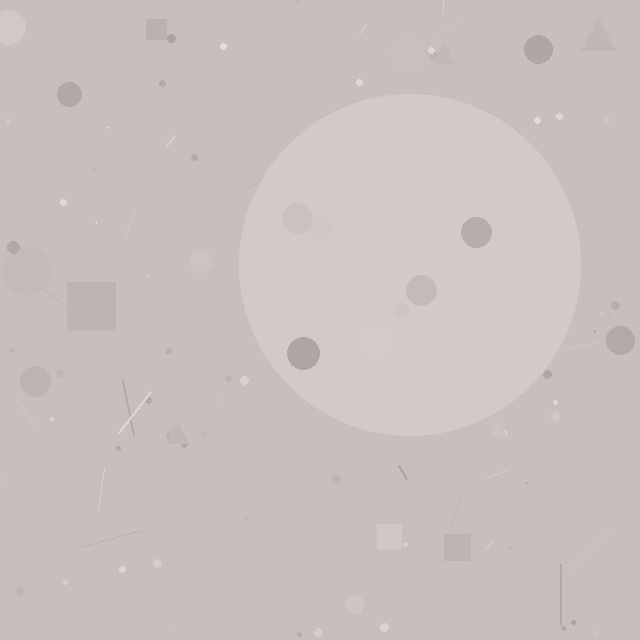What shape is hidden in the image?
A circle is hidden in the image.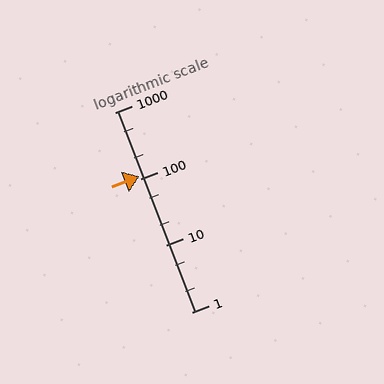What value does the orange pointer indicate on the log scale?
The pointer indicates approximately 110.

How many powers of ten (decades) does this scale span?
The scale spans 3 decades, from 1 to 1000.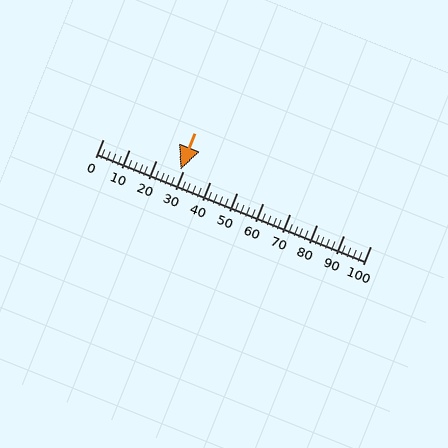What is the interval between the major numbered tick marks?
The major tick marks are spaced 10 units apart.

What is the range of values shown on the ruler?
The ruler shows values from 0 to 100.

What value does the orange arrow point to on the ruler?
The orange arrow points to approximately 29.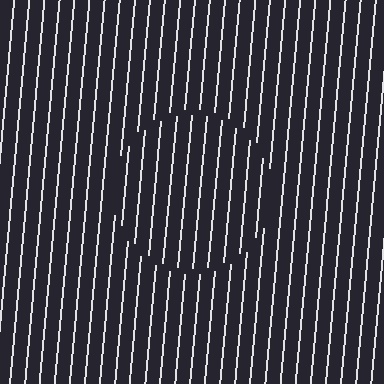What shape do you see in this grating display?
An illusory circle. The interior of the shape contains the same grating, shifted by half a period — the contour is defined by the phase discontinuity where line-ends from the inner and outer gratings abut.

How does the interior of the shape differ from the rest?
The interior of the shape contains the same grating, shifted by half a period — the contour is defined by the phase discontinuity where line-ends from the inner and outer gratings abut.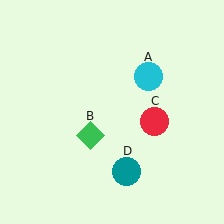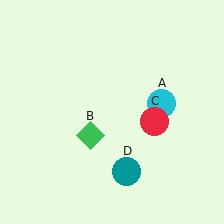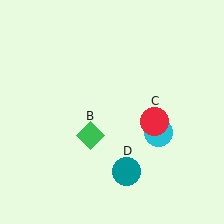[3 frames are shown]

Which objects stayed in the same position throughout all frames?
Green diamond (object B) and red circle (object C) and teal circle (object D) remained stationary.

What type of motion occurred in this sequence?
The cyan circle (object A) rotated clockwise around the center of the scene.